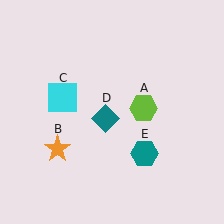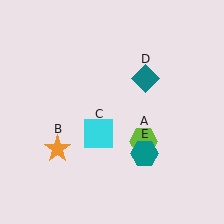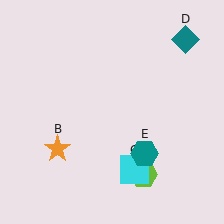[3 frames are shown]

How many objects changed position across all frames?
3 objects changed position: lime hexagon (object A), cyan square (object C), teal diamond (object D).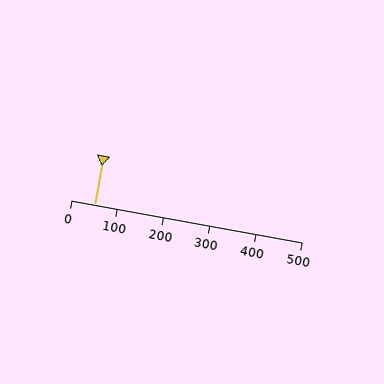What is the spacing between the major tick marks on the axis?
The major ticks are spaced 100 apart.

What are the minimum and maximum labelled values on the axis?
The axis runs from 0 to 500.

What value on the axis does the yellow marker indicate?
The marker indicates approximately 50.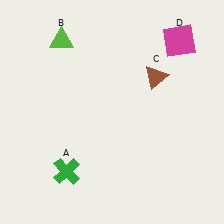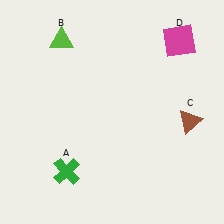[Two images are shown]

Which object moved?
The brown triangle (C) moved down.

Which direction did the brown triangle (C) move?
The brown triangle (C) moved down.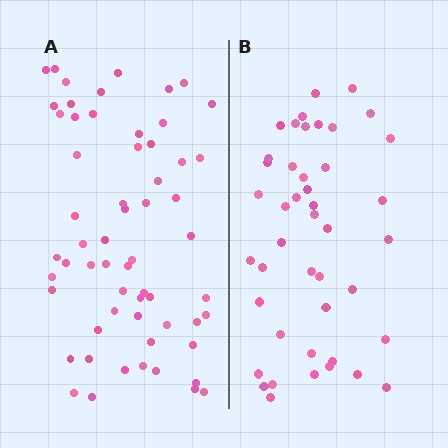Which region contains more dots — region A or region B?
Region A (the left region) has more dots.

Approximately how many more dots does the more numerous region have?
Region A has approximately 15 more dots than region B.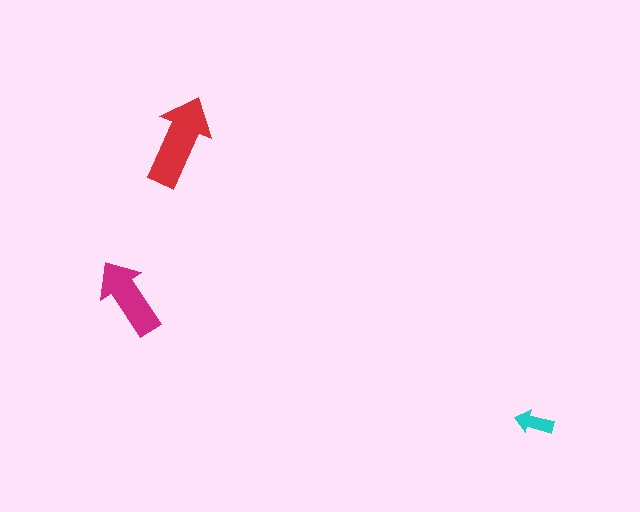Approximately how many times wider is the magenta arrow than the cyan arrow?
About 2 times wider.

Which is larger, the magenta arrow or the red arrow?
The red one.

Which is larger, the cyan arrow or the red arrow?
The red one.